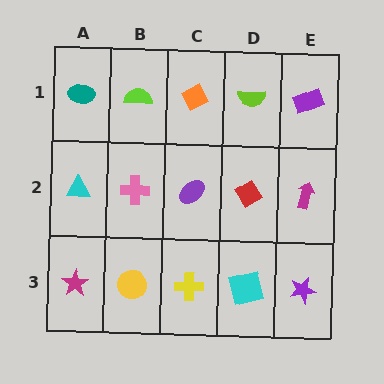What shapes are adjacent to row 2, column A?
A teal ellipse (row 1, column A), a magenta star (row 3, column A), a pink cross (row 2, column B).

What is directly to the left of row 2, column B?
A cyan triangle.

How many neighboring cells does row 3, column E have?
2.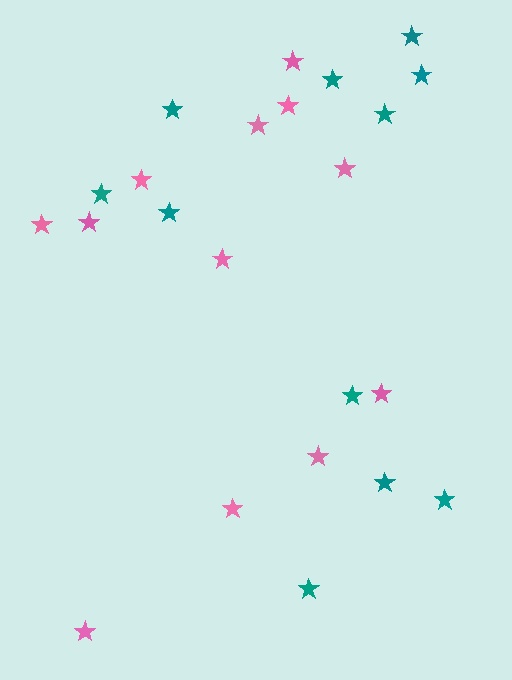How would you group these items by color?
There are 2 groups: one group of pink stars (12) and one group of teal stars (11).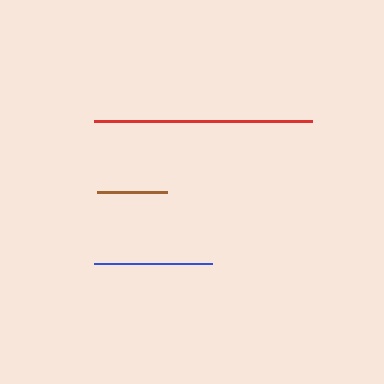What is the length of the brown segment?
The brown segment is approximately 70 pixels long.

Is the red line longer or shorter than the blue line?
The red line is longer than the blue line.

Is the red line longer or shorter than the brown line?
The red line is longer than the brown line.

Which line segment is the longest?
The red line is the longest at approximately 218 pixels.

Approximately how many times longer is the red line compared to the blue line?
The red line is approximately 1.8 times the length of the blue line.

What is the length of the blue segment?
The blue segment is approximately 118 pixels long.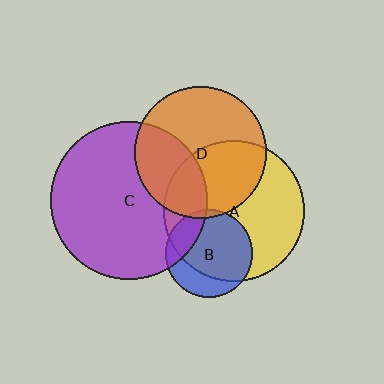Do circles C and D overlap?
Yes.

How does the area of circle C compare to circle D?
Approximately 1.4 times.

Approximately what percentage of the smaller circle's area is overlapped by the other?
Approximately 35%.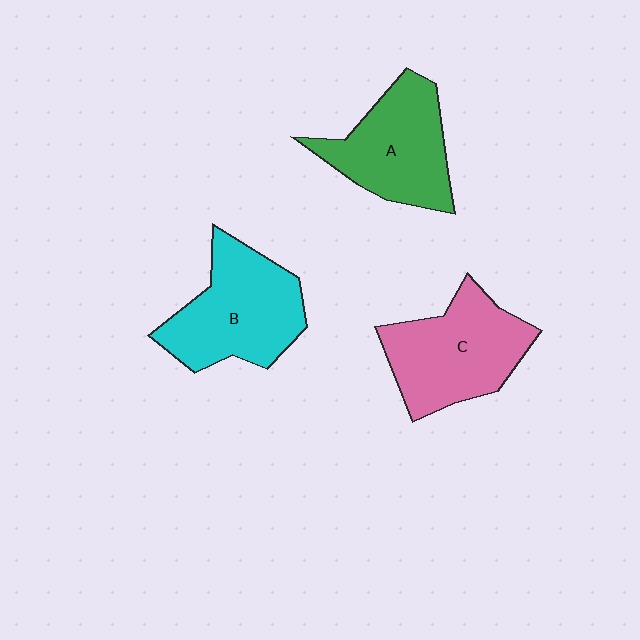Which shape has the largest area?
Shape B (cyan).